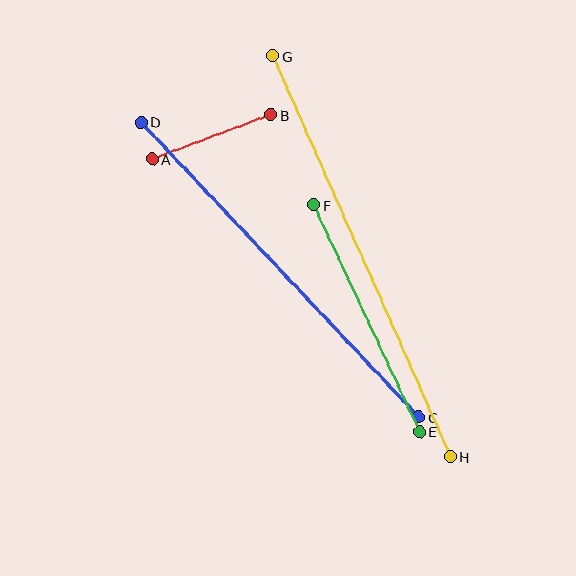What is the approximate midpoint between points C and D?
The midpoint is at approximately (280, 269) pixels.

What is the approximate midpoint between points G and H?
The midpoint is at approximately (362, 256) pixels.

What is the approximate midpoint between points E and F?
The midpoint is at approximately (367, 318) pixels.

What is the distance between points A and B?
The distance is approximately 127 pixels.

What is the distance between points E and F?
The distance is approximately 250 pixels.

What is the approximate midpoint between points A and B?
The midpoint is at approximately (211, 137) pixels.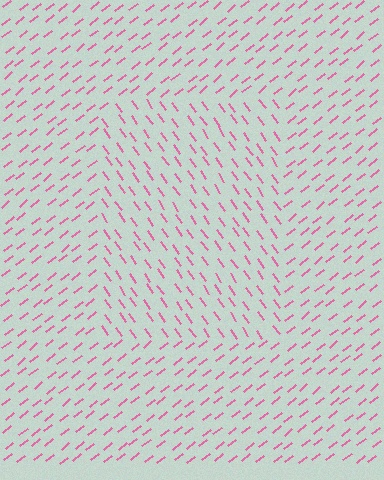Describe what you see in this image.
The image is filled with small pink line segments. A rectangle region in the image has lines oriented differently from the surrounding lines, creating a visible texture boundary.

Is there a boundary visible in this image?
Yes, there is a texture boundary formed by a change in line orientation.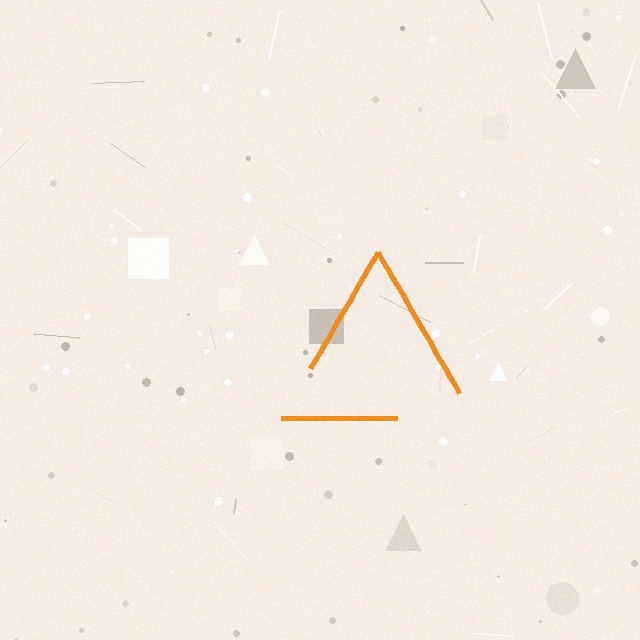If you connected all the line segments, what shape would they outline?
They would outline a triangle.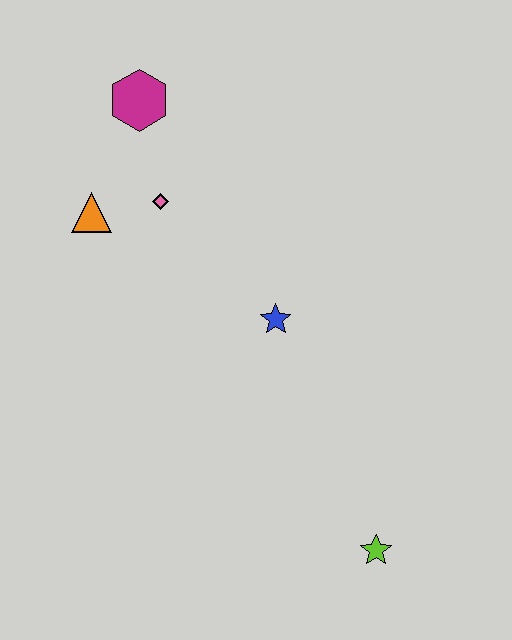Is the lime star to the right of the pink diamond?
Yes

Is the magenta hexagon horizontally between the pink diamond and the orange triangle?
Yes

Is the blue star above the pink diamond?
No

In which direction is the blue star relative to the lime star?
The blue star is above the lime star.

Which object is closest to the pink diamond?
The orange triangle is closest to the pink diamond.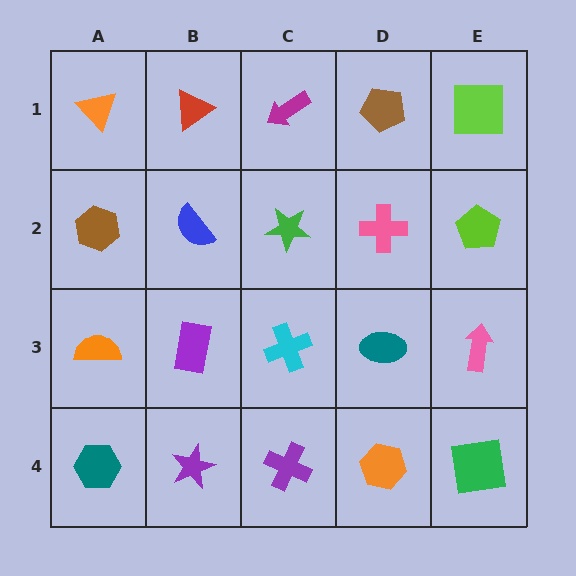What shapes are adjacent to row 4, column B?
A purple rectangle (row 3, column B), a teal hexagon (row 4, column A), a purple cross (row 4, column C).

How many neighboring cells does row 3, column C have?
4.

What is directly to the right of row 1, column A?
A red triangle.